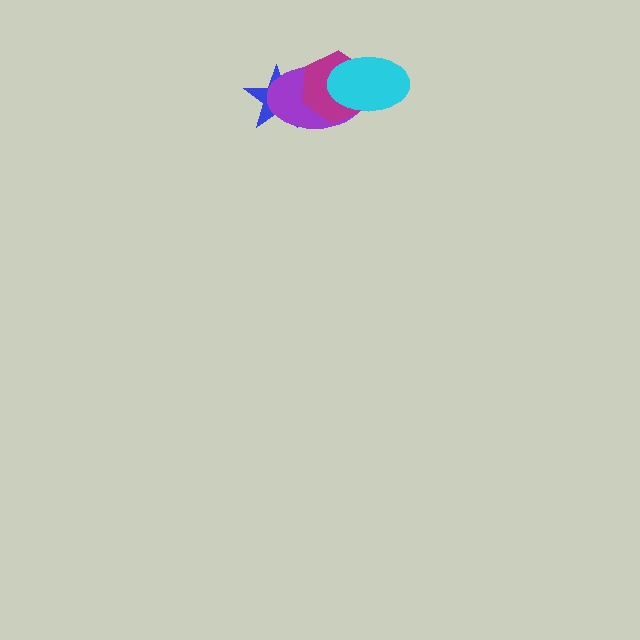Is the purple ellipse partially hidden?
Yes, it is partially covered by another shape.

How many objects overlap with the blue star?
2 objects overlap with the blue star.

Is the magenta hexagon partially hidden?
Yes, it is partially covered by another shape.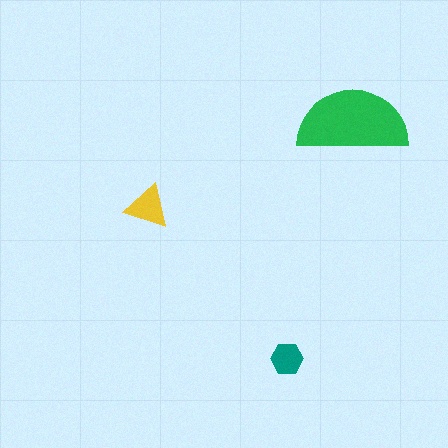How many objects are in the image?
There are 3 objects in the image.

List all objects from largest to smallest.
The green semicircle, the yellow triangle, the teal hexagon.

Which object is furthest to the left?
The yellow triangle is leftmost.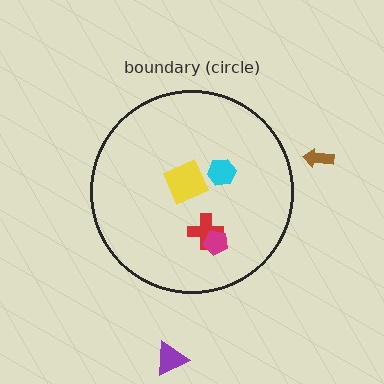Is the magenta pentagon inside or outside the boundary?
Inside.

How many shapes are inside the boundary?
4 inside, 2 outside.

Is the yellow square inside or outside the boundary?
Inside.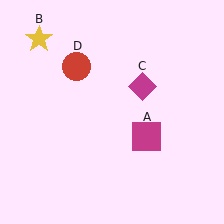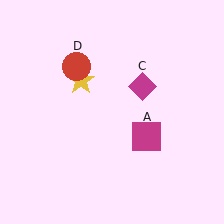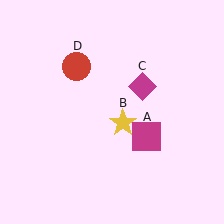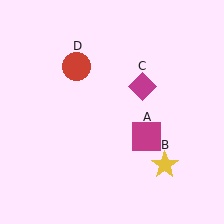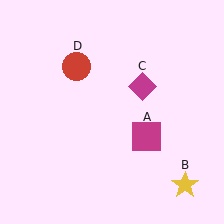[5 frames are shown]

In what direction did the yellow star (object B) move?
The yellow star (object B) moved down and to the right.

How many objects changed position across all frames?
1 object changed position: yellow star (object B).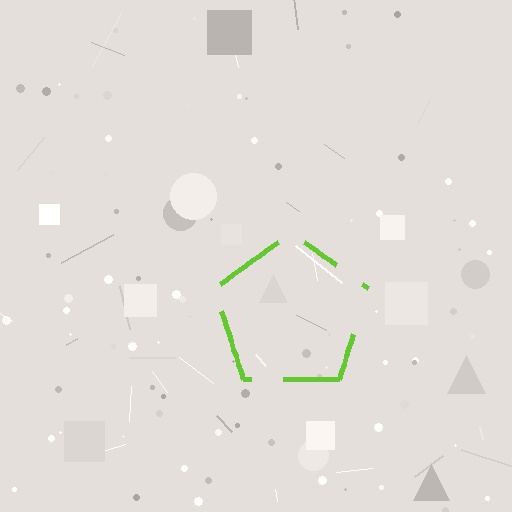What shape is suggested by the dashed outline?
The dashed outline suggests a pentagon.